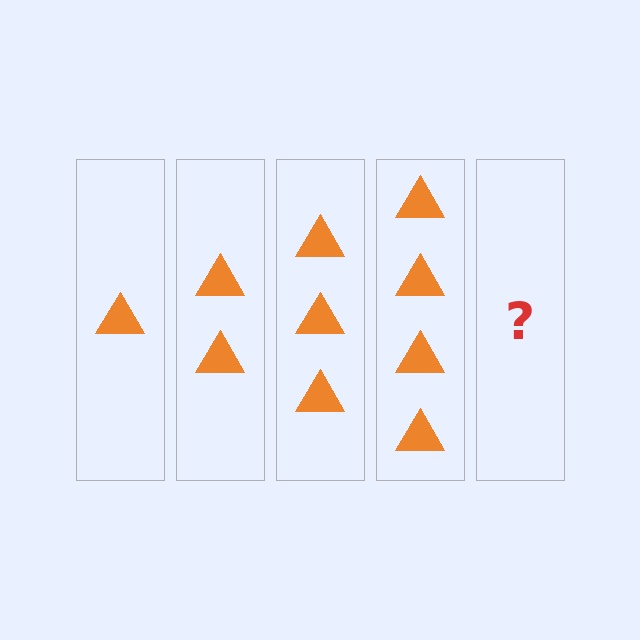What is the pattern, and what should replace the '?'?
The pattern is that each step adds one more triangle. The '?' should be 5 triangles.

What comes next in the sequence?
The next element should be 5 triangles.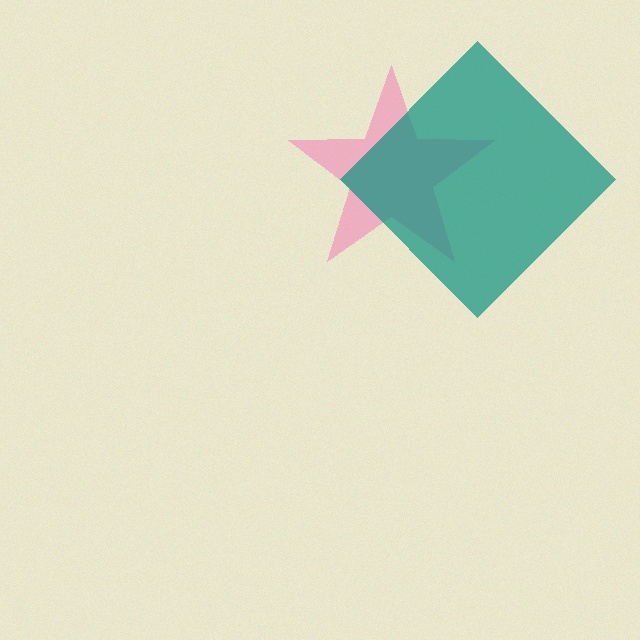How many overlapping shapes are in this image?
There are 2 overlapping shapes in the image.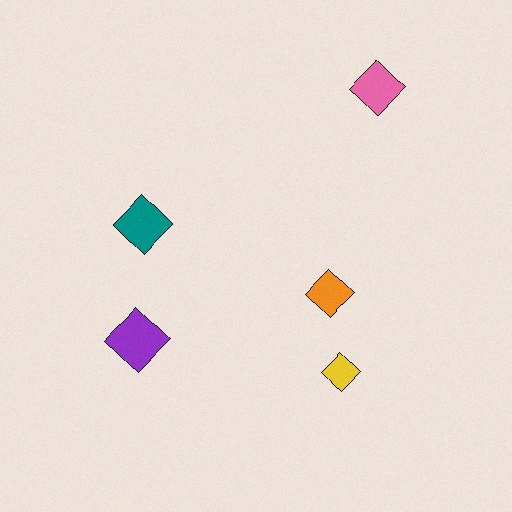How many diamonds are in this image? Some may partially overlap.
There are 5 diamonds.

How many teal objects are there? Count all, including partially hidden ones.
There is 1 teal object.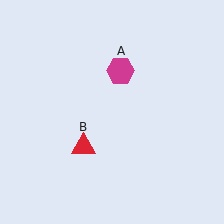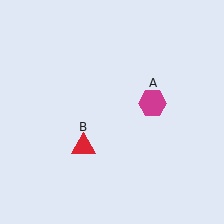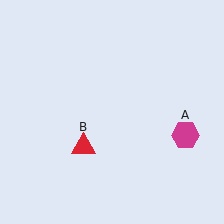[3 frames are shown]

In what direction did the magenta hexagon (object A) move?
The magenta hexagon (object A) moved down and to the right.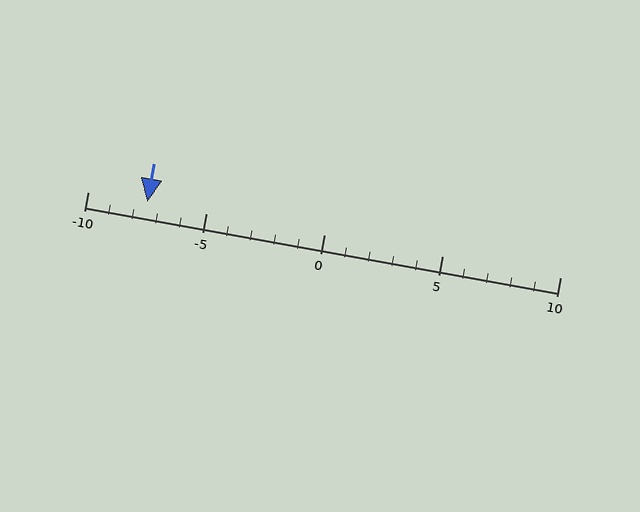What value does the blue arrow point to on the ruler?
The blue arrow points to approximately -8.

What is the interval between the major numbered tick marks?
The major tick marks are spaced 5 units apart.